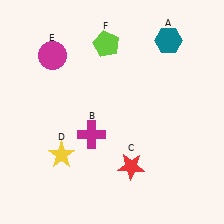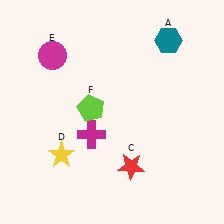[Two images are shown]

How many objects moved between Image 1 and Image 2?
1 object moved between the two images.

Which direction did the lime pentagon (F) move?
The lime pentagon (F) moved down.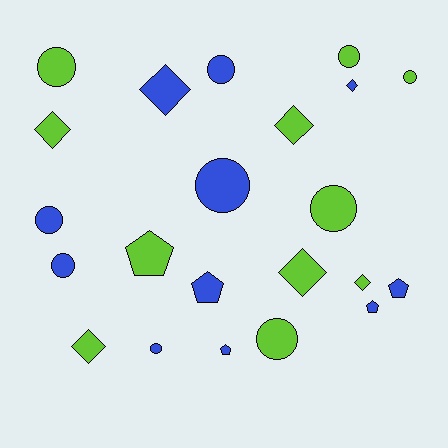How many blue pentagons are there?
There are 4 blue pentagons.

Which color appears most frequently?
Blue, with 11 objects.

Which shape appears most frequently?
Circle, with 10 objects.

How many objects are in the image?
There are 22 objects.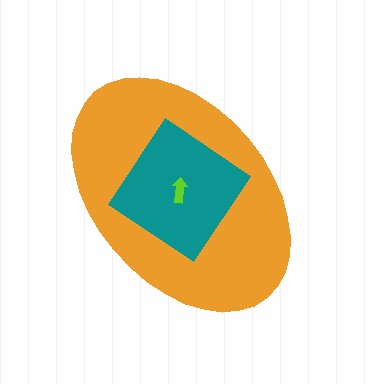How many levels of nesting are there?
3.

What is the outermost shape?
The orange ellipse.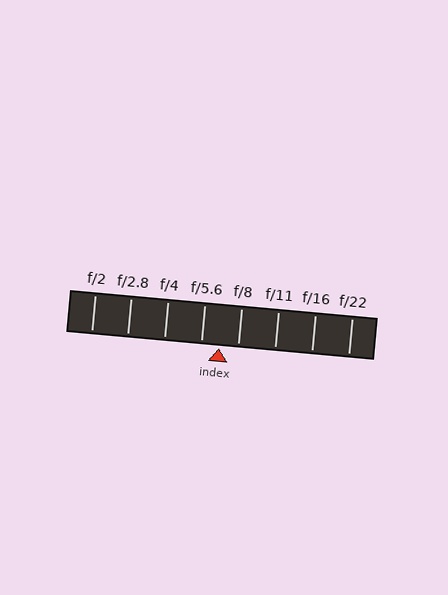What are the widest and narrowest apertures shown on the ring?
The widest aperture shown is f/2 and the narrowest is f/22.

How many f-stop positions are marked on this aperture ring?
There are 8 f-stop positions marked.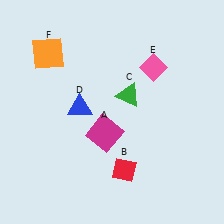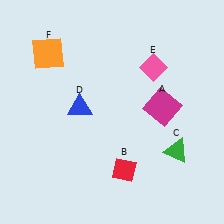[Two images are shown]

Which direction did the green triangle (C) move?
The green triangle (C) moved down.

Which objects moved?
The objects that moved are: the magenta square (A), the green triangle (C).